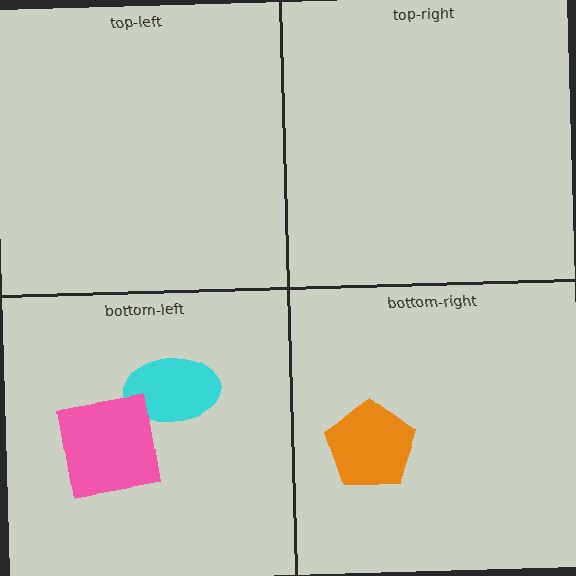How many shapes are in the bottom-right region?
1.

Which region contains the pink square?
The bottom-left region.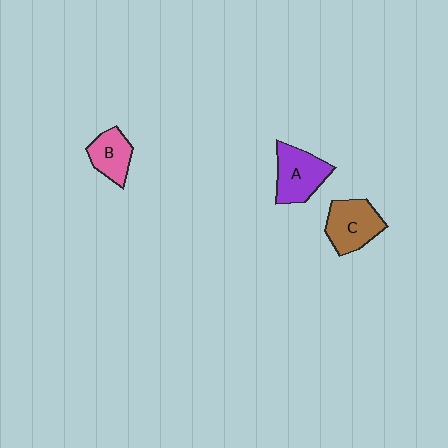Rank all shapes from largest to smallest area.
From largest to smallest: A (purple), C (brown), B (pink).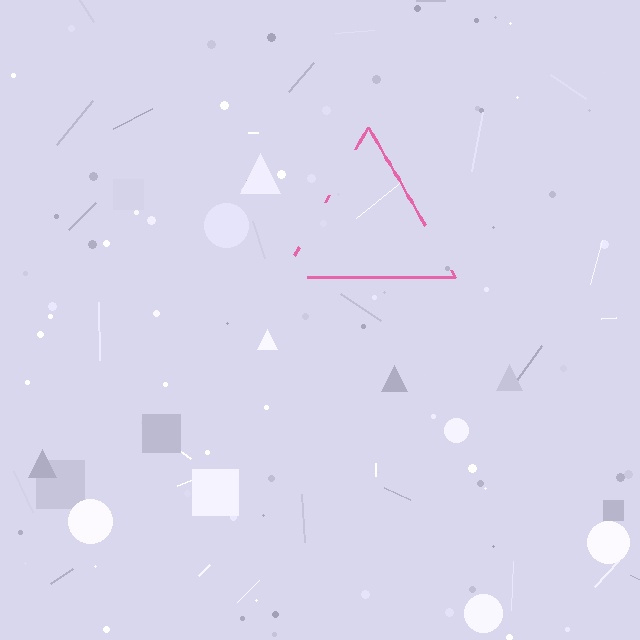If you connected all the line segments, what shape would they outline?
They would outline a triangle.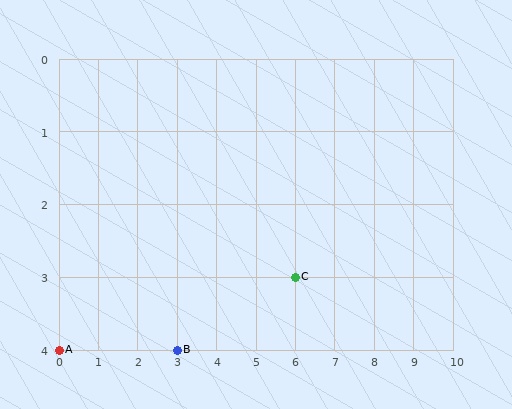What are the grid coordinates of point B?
Point B is at grid coordinates (3, 4).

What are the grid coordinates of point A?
Point A is at grid coordinates (0, 4).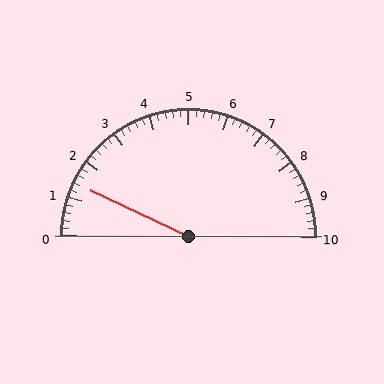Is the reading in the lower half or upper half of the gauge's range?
The reading is in the lower half of the range (0 to 10).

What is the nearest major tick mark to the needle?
The nearest major tick mark is 1.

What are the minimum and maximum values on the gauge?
The gauge ranges from 0 to 10.